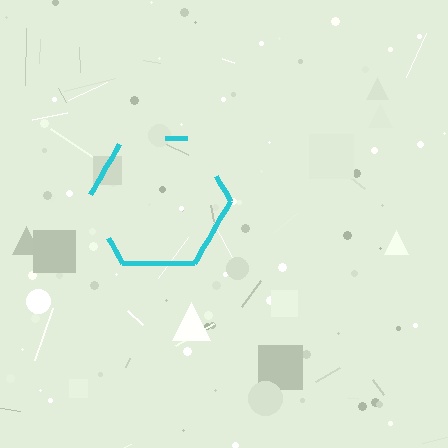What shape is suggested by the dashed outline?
The dashed outline suggests a hexagon.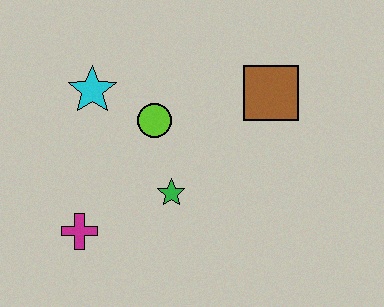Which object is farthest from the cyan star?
The brown square is farthest from the cyan star.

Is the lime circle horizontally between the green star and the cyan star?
Yes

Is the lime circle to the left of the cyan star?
No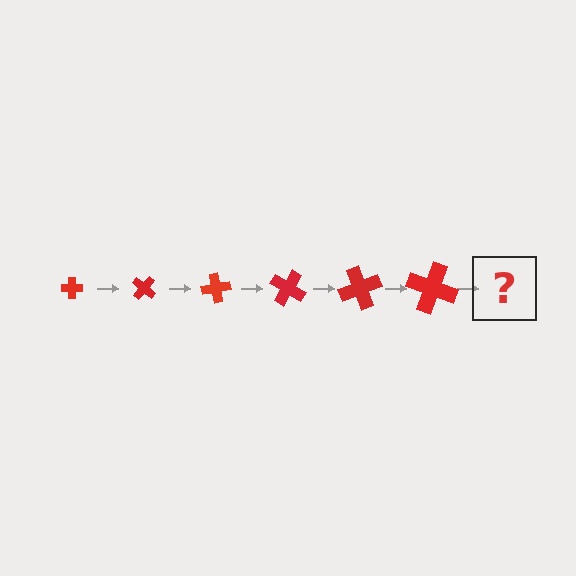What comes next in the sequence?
The next element should be a cross, larger than the previous one and rotated 240 degrees from the start.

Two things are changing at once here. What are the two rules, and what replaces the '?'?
The two rules are that the cross grows larger each step and it rotates 40 degrees each step. The '?' should be a cross, larger than the previous one and rotated 240 degrees from the start.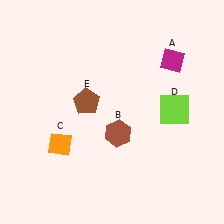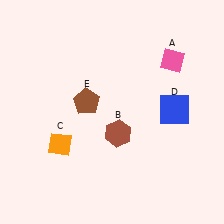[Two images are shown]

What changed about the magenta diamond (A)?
In Image 1, A is magenta. In Image 2, it changed to pink.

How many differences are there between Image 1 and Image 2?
There are 2 differences between the two images.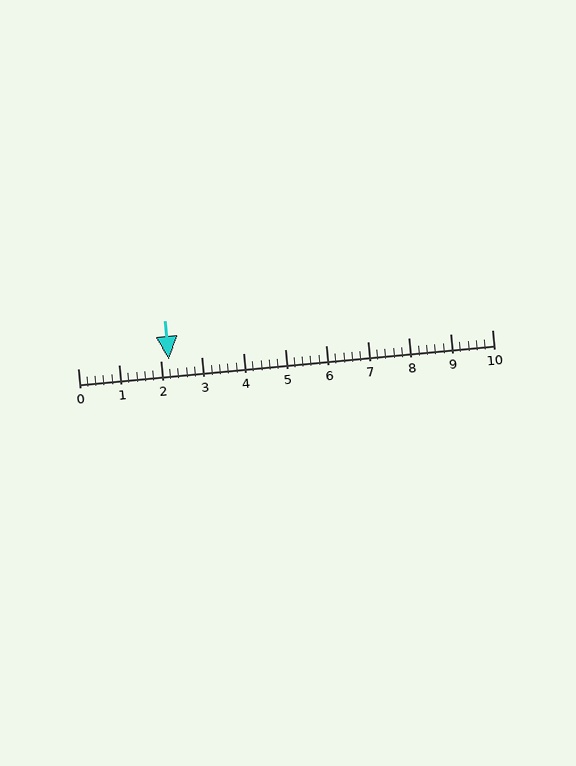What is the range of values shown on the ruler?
The ruler shows values from 0 to 10.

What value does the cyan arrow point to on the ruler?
The cyan arrow points to approximately 2.2.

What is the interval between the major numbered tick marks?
The major tick marks are spaced 1 units apart.